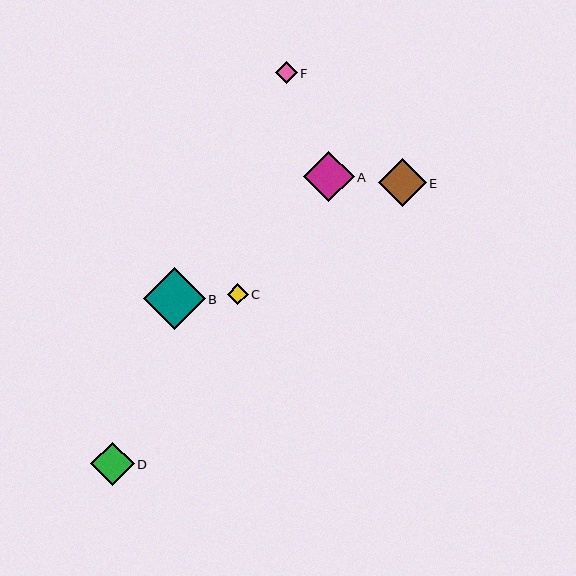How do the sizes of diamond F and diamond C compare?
Diamond F and diamond C are approximately the same size.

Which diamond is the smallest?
Diamond C is the smallest with a size of approximately 21 pixels.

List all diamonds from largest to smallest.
From largest to smallest: B, A, E, D, F, C.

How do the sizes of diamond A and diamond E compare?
Diamond A and diamond E are approximately the same size.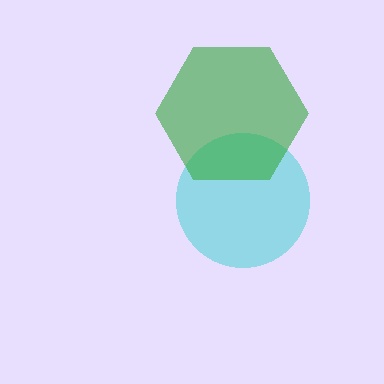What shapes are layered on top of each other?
The layered shapes are: a cyan circle, a green hexagon.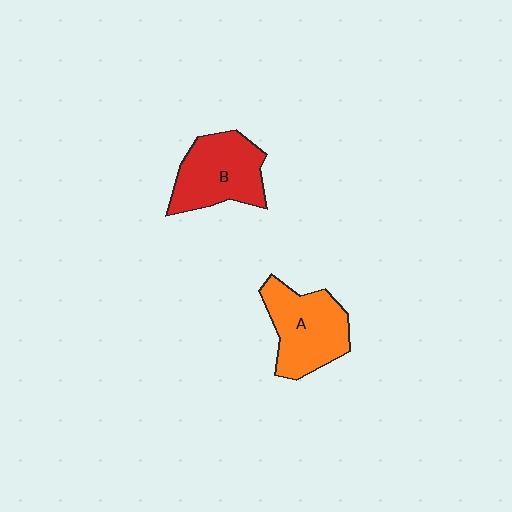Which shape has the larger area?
Shape A (orange).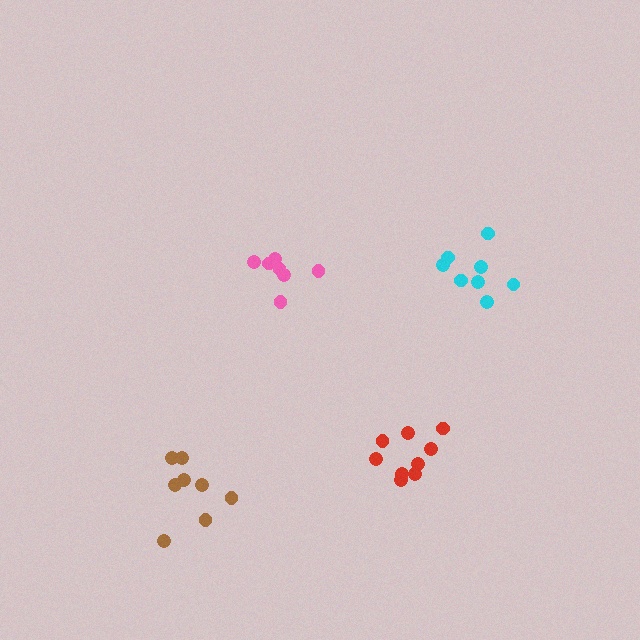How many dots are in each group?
Group 1: 7 dots, Group 2: 8 dots, Group 3: 8 dots, Group 4: 9 dots (32 total).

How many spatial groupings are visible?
There are 4 spatial groupings.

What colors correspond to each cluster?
The clusters are colored: pink, brown, cyan, red.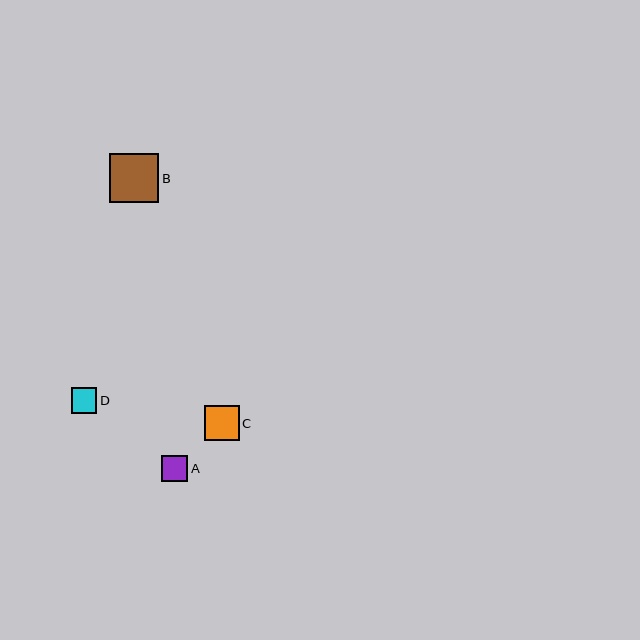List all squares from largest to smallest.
From largest to smallest: B, C, A, D.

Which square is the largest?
Square B is the largest with a size of approximately 49 pixels.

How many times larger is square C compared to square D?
Square C is approximately 1.4 times the size of square D.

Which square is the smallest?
Square D is the smallest with a size of approximately 25 pixels.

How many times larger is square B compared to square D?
Square B is approximately 1.9 times the size of square D.